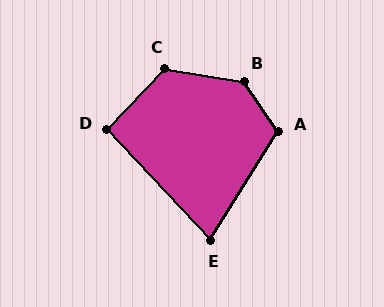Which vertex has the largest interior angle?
B, at approximately 133 degrees.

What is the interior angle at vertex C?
Approximately 125 degrees (obtuse).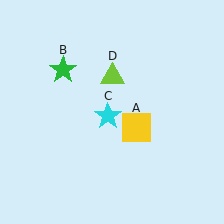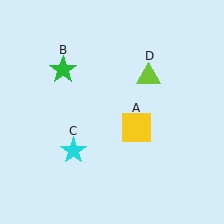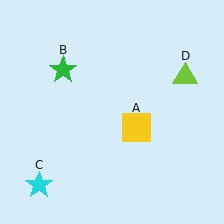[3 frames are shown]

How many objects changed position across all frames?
2 objects changed position: cyan star (object C), lime triangle (object D).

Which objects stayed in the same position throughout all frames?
Yellow square (object A) and green star (object B) remained stationary.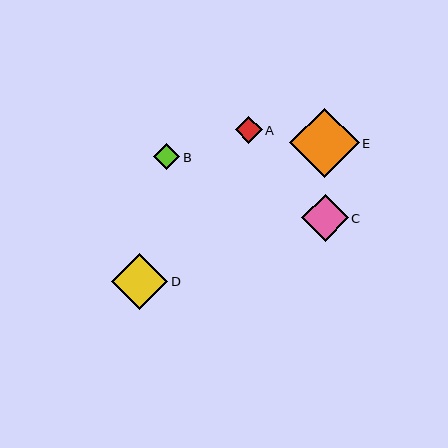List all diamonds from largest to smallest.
From largest to smallest: E, D, C, A, B.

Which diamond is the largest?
Diamond E is the largest with a size of approximately 69 pixels.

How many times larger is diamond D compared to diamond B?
Diamond D is approximately 2.2 times the size of diamond B.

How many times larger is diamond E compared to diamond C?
Diamond E is approximately 1.5 times the size of diamond C.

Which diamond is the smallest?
Diamond B is the smallest with a size of approximately 26 pixels.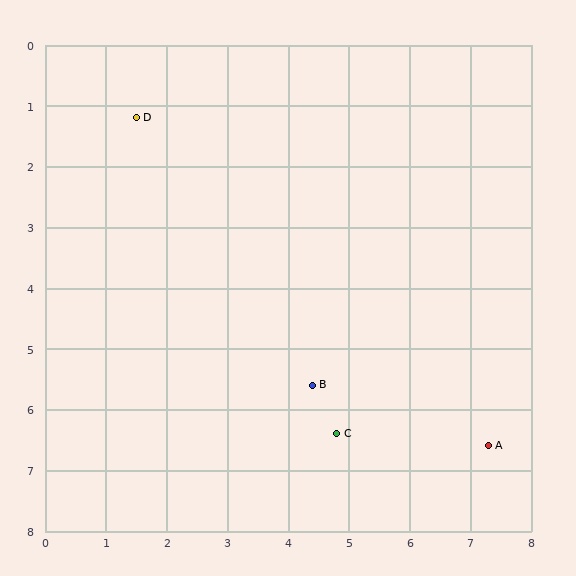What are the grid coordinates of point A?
Point A is at approximately (7.3, 6.6).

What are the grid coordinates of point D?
Point D is at approximately (1.5, 1.2).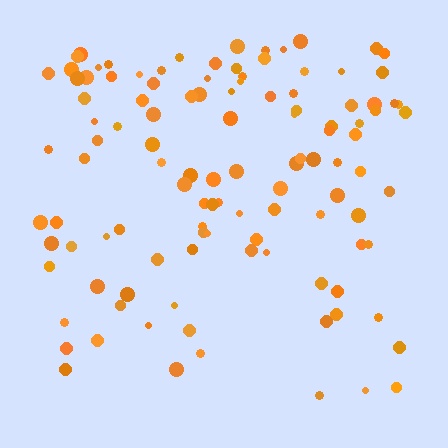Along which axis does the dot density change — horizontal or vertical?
Vertical.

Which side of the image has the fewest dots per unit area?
The bottom.